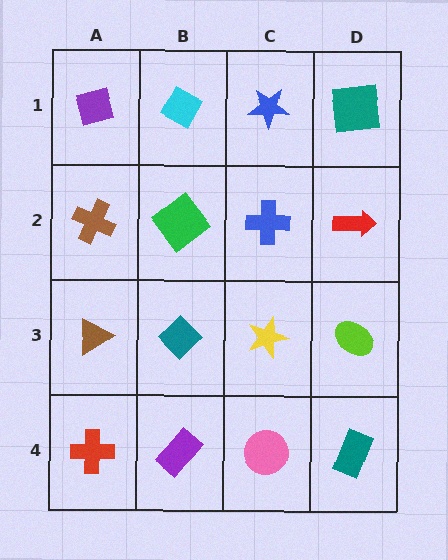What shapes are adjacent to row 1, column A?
A brown cross (row 2, column A), a cyan diamond (row 1, column B).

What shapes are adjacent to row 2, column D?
A teal square (row 1, column D), a lime ellipse (row 3, column D), a blue cross (row 2, column C).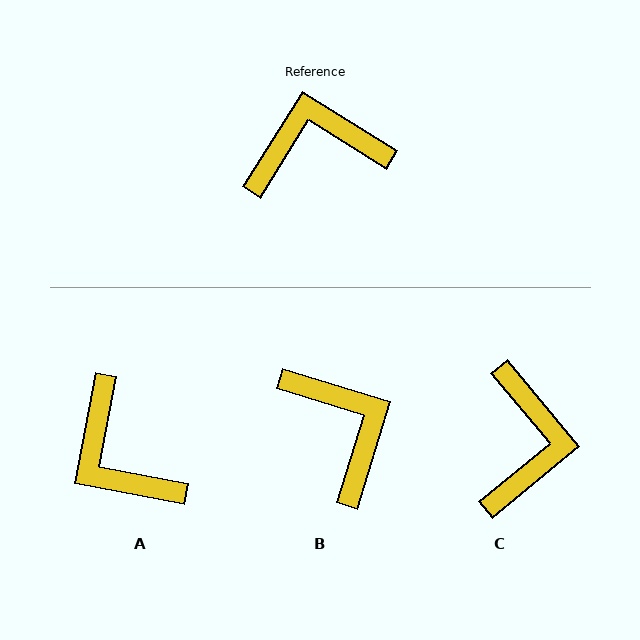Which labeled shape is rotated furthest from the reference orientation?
A, about 111 degrees away.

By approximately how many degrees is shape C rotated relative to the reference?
Approximately 108 degrees clockwise.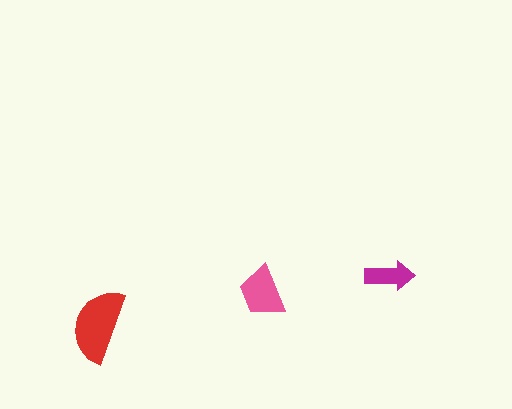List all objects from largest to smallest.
The red semicircle, the pink trapezoid, the magenta arrow.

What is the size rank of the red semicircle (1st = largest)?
1st.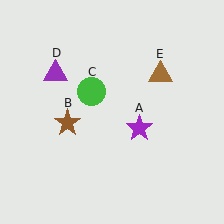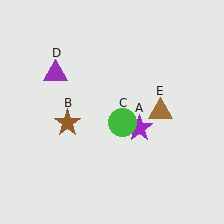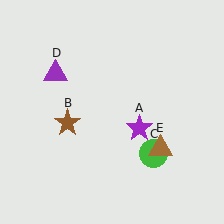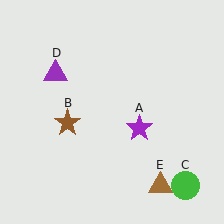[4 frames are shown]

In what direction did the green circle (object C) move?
The green circle (object C) moved down and to the right.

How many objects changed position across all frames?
2 objects changed position: green circle (object C), brown triangle (object E).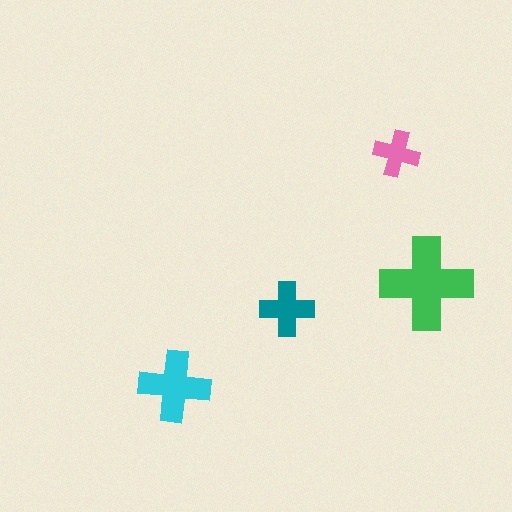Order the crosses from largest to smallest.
the green one, the cyan one, the teal one, the pink one.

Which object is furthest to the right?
The green cross is rightmost.